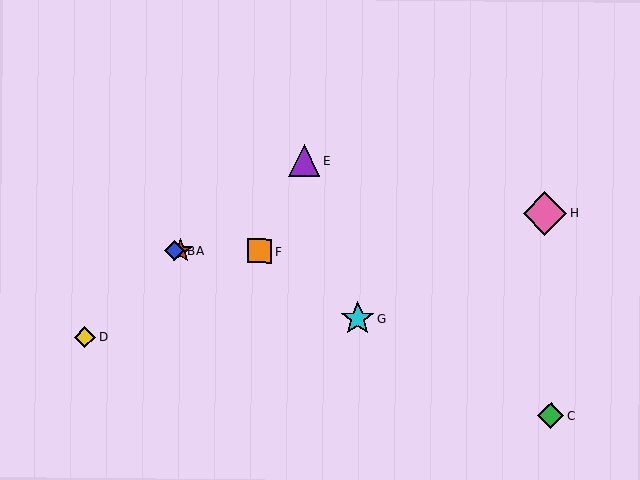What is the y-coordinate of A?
Object A is at y≈250.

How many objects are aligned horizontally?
3 objects (A, B, F) are aligned horizontally.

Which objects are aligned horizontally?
Objects A, B, F are aligned horizontally.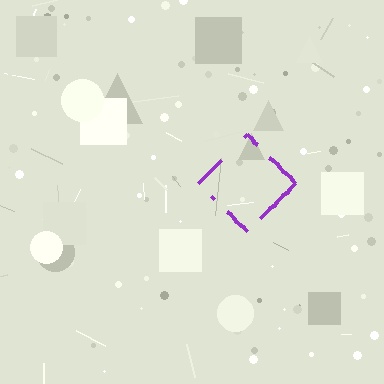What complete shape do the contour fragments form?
The contour fragments form a diamond.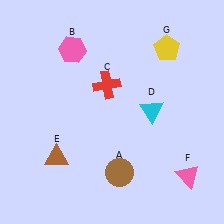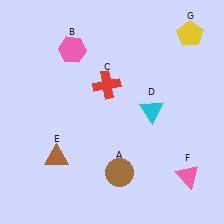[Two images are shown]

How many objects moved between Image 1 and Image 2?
1 object moved between the two images.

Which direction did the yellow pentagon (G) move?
The yellow pentagon (G) moved right.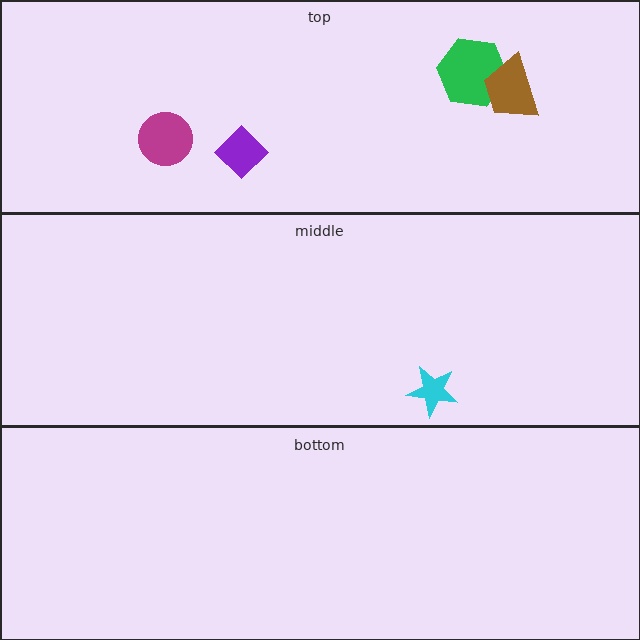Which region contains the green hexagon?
The top region.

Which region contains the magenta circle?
The top region.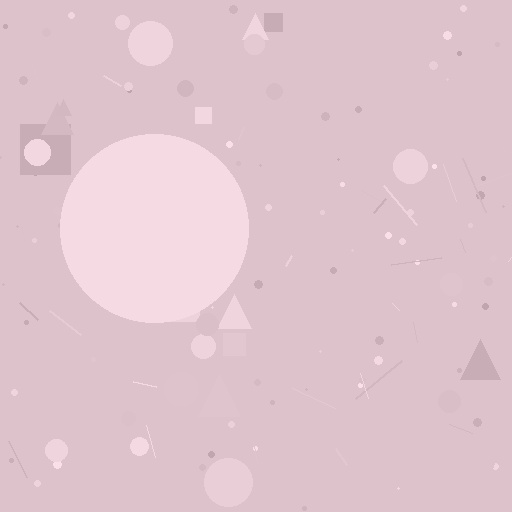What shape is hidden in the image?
A circle is hidden in the image.